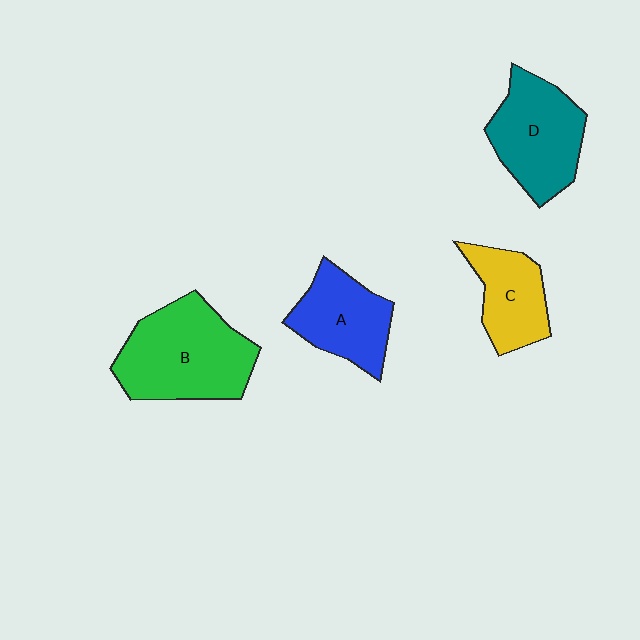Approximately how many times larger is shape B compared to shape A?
Approximately 1.5 times.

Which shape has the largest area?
Shape B (green).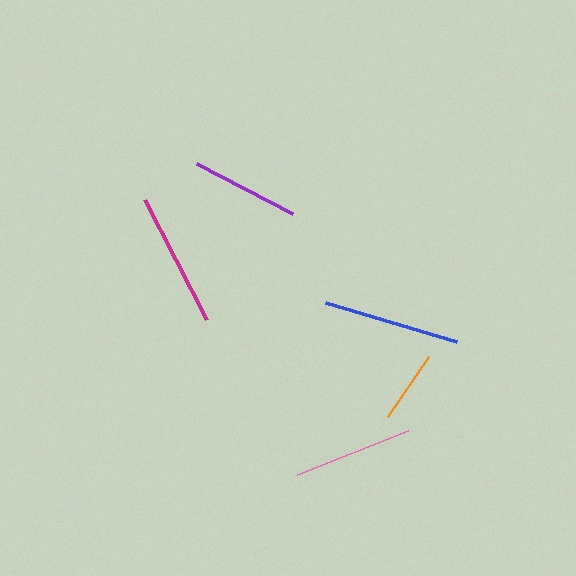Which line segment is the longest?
The blue line is the longest at approximately 136 pixels.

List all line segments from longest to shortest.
From longest to shortest: blue, magenta, pink, purple, orange.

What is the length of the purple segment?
The purple segment is approximately 108 pixels long.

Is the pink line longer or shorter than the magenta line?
The magenta line is longer than the pink line.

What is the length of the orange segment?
The orange segment is approximately 72 pixels long.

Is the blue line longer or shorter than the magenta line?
The blue line is longer than the magenta line.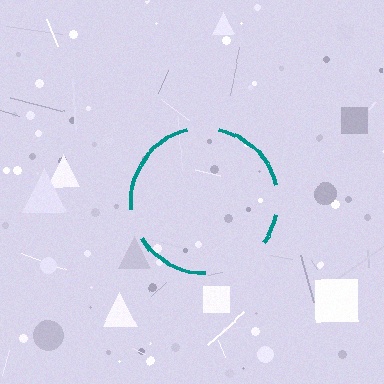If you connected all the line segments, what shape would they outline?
They would outline a circle.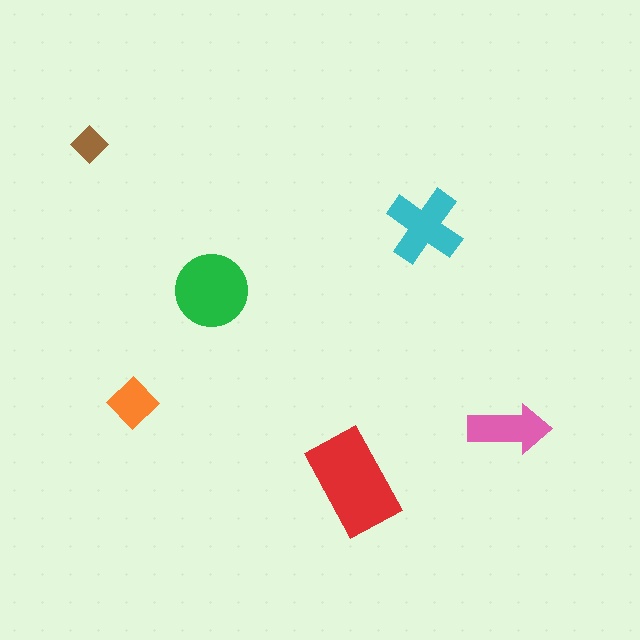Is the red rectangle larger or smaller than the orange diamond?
Larger.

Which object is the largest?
The red rectangle.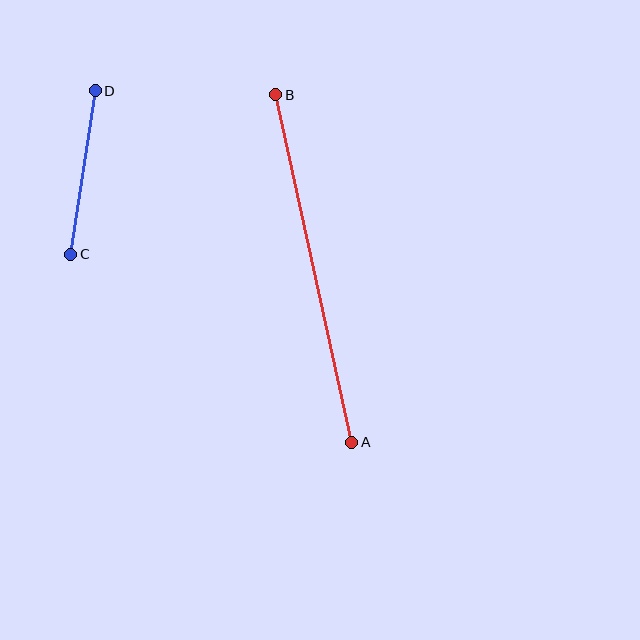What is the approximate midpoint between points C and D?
The midpoint is at approximately (83, 172) pixels.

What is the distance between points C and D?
The distance is approximately 165 pixels.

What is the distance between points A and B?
The distance is approximately 356 pixels.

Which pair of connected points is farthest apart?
Points A and B are farthest apart.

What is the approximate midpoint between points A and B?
The midpoint is at approximately (314, 268) pixels.